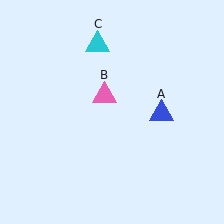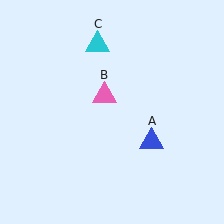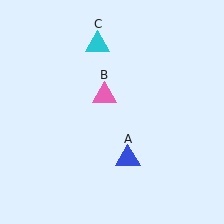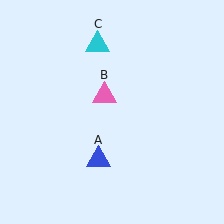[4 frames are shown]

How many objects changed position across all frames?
1 object changed position: blue triangle (object A).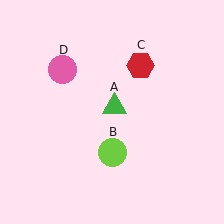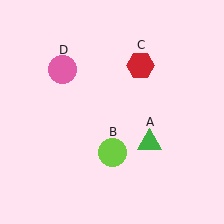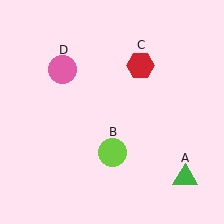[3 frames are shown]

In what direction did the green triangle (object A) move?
The green triangle (object A) moved down and to the right.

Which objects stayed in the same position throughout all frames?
Lime circle (object B) and red hexagon (object C) and pink circle (object D) remained stationary.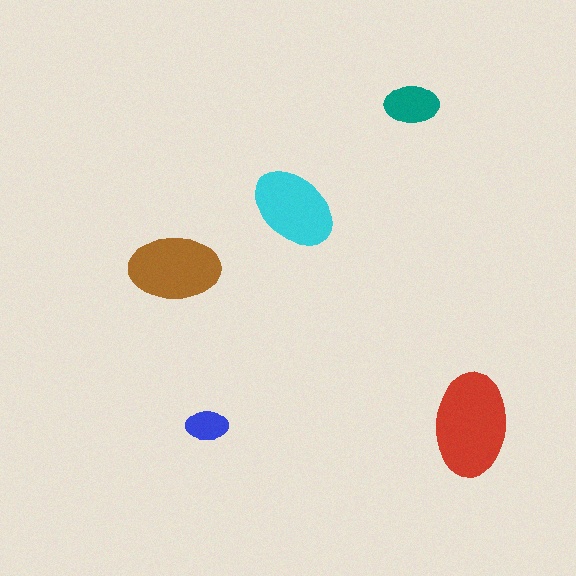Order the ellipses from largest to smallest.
the red one, the brown one, the cyan one, the teal one, the blue one.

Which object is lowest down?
The blue ellipse is bottommost.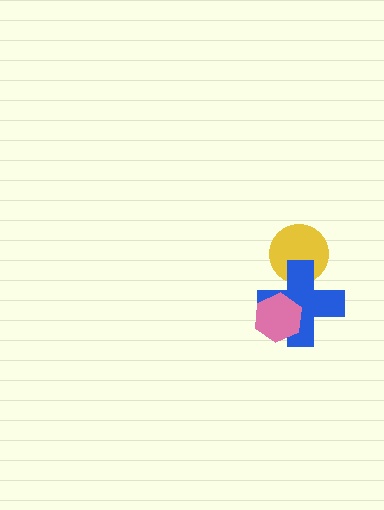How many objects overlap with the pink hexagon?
1 object overlaps with the pink hexagon.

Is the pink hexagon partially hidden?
No, no other shape covers it.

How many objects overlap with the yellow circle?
1 object overlaps with the yellow circle.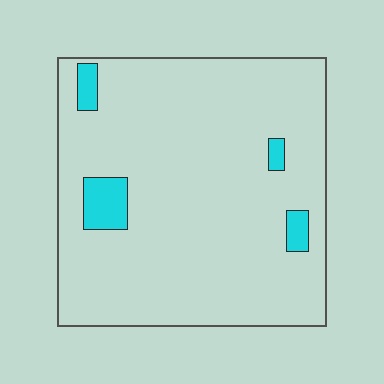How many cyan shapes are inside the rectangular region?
4.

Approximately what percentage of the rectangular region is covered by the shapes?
Approximately 5%.